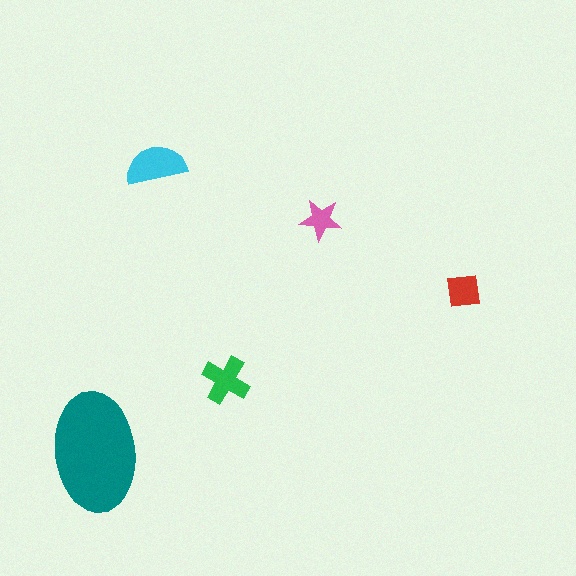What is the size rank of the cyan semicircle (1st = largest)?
2nd.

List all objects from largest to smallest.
The teal ellipse, the cyan semicircle, the green cross, the red square, the pink star.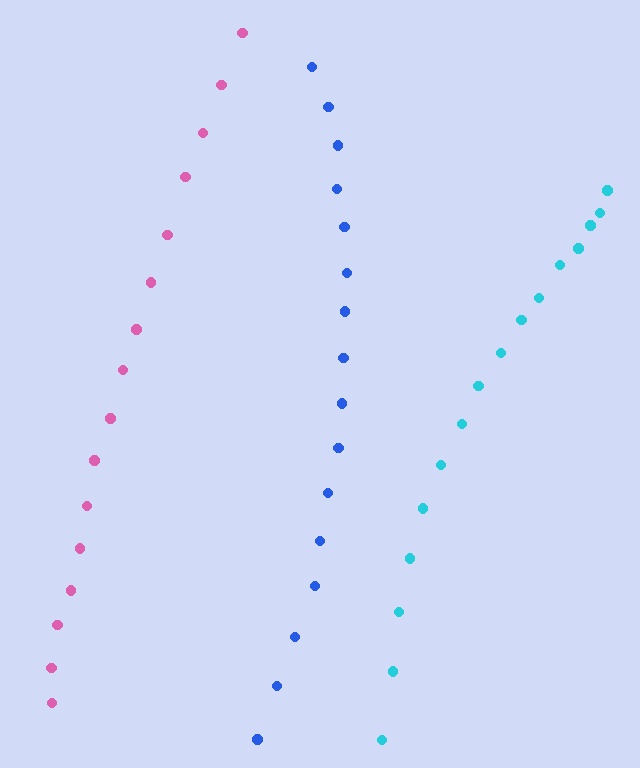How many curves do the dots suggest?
There are 3 distinct paths.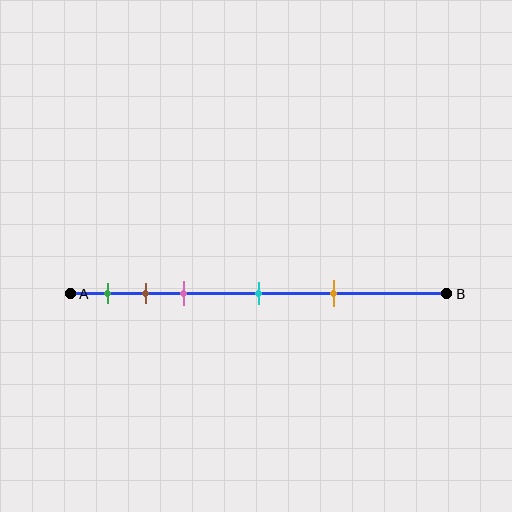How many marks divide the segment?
There are 5 marks dividing the segment.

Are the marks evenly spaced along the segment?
No, the marks are not evenly spaced.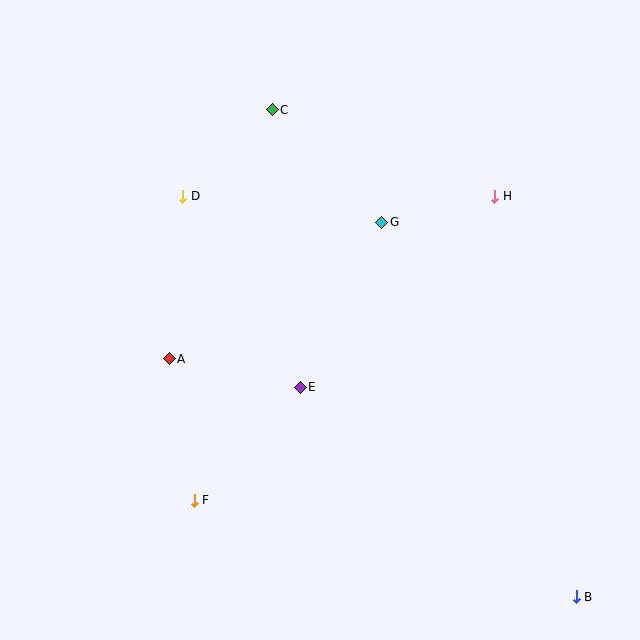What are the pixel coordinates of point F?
Point F is at (194, 500).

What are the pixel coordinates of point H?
Point H is at (495, 196).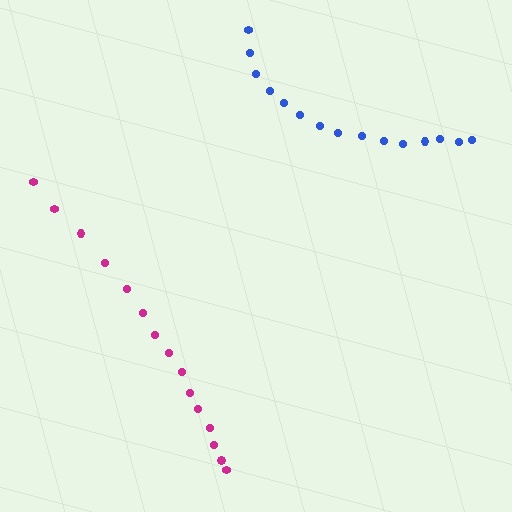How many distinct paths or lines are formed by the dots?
There are 2 distinct paths.